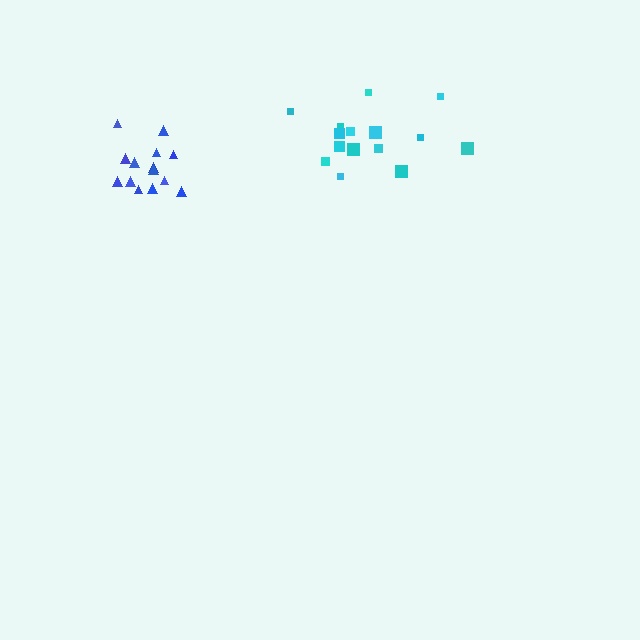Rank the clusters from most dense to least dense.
blue, cyan.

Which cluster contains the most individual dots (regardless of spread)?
Cyan (15).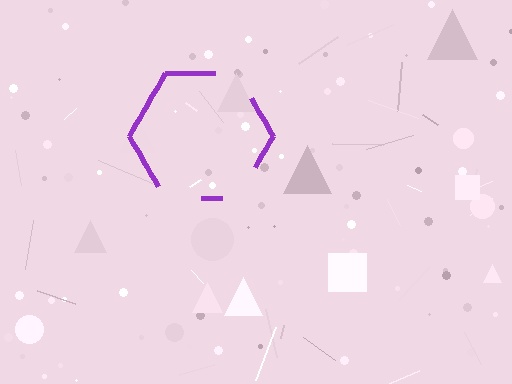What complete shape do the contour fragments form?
The contour fragments form a hexagon.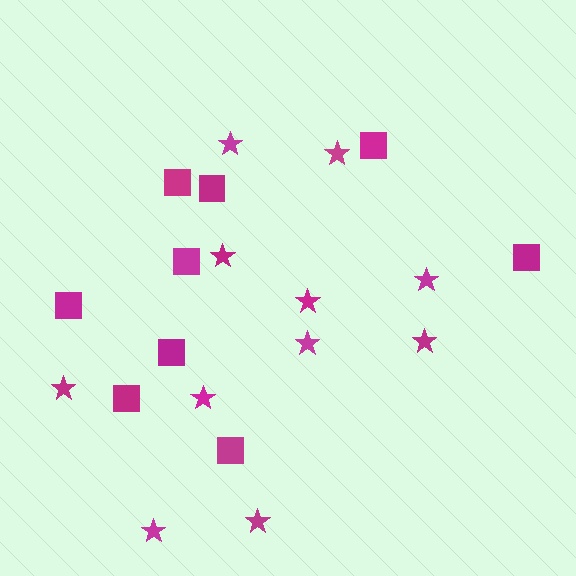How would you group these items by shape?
There are 2 groups: one group of stars (11) and one group of squares (9).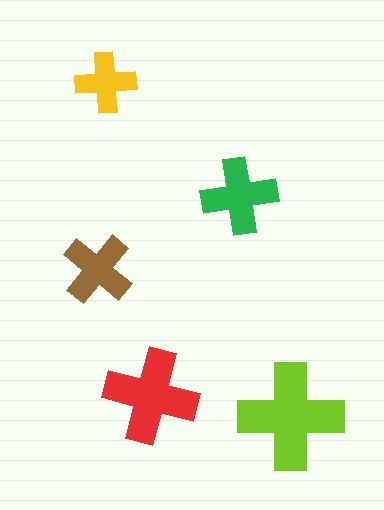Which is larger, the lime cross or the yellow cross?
The lime one.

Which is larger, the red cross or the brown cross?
The red one.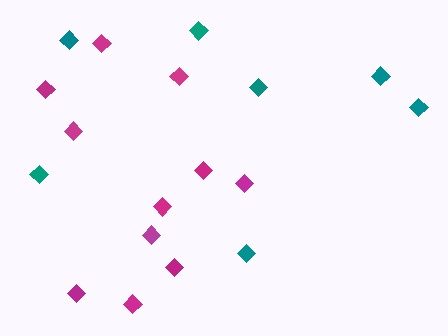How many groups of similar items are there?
There are 2 groups: one group of teal diamonds (7) and one group of magenta diamonds (11).